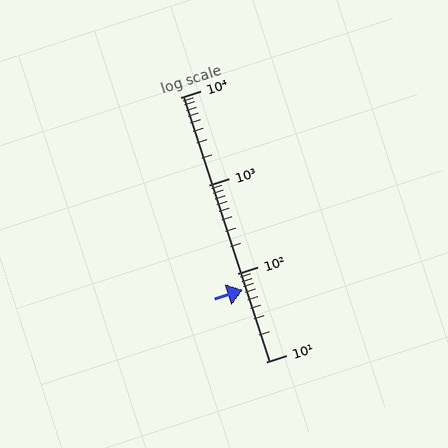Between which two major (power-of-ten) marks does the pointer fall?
The pointer is between 10 and 100.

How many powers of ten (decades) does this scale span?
The scale spans 3 decades, from 10 to 10000.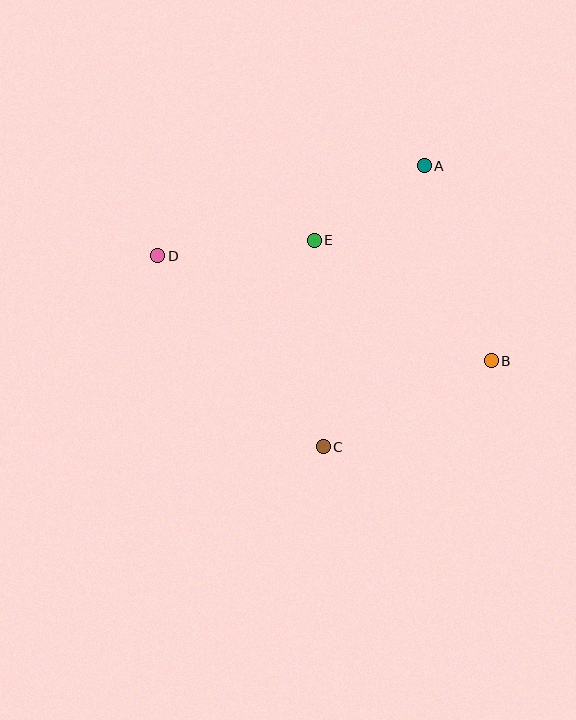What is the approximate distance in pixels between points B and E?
The distance between B and E is approximately 214 pixels.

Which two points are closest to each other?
Points A and E are closest to each other.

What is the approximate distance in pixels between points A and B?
The distance between A and B is approximately 207 pixels.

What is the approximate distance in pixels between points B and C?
The distance between B and C is approximately 188 pixels.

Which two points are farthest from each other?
Points B and D are farthest from each other.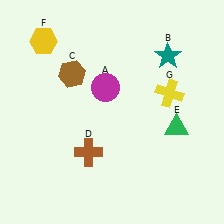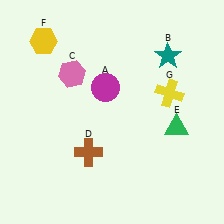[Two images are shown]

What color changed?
The hexagon (C) changed from brown in Image 1 to pink in Image 2.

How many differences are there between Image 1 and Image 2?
There is 1 difference between the two images.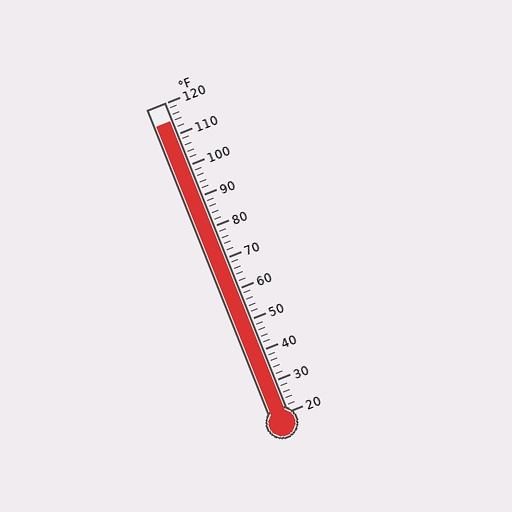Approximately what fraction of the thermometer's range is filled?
The thermometer is filled to approximately 95% of its range.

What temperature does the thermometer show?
The thermometer shows approximately 114°F.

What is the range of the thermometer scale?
The thermometer scale ranges from 20°F to 120°F.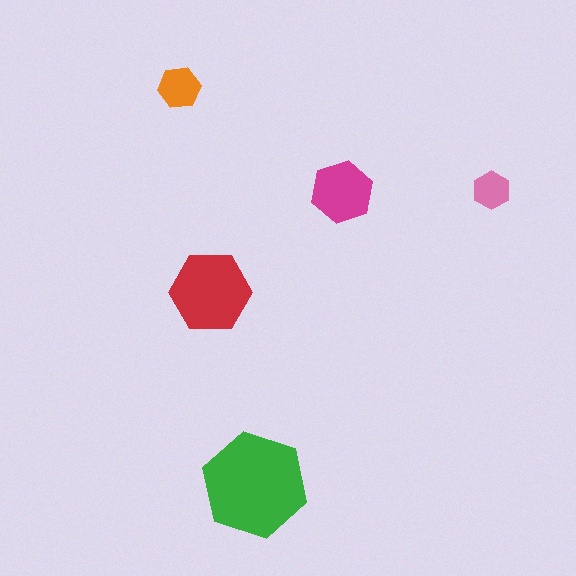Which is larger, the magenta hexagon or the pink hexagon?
The magenta one.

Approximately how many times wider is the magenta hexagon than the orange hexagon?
About 1.5 times wider.